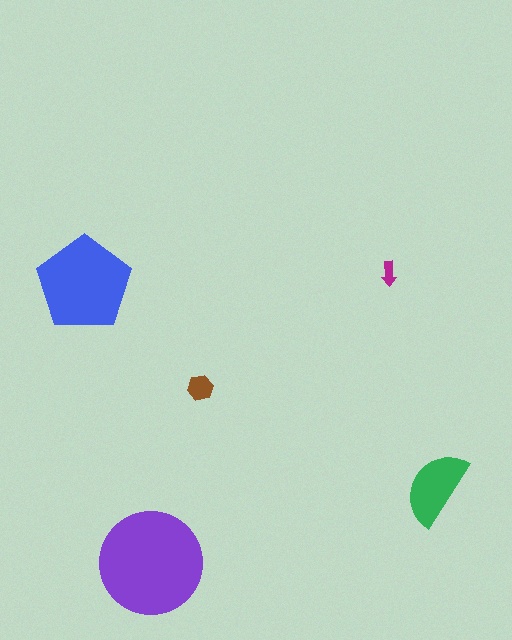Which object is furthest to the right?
The green semicircle is rightmost.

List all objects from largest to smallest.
The purple circle, the blue pentagon, the green semicircle, the brown hexagon, the magenta arrow.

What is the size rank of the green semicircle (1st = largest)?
3rd.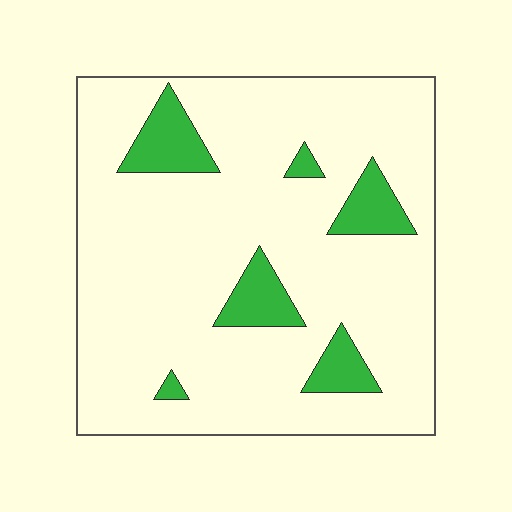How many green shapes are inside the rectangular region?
6.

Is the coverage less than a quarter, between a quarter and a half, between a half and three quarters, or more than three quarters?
Less than a quarter.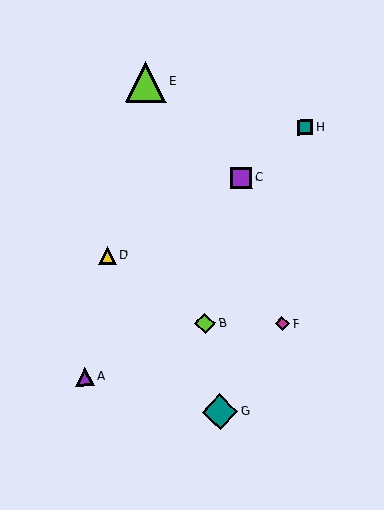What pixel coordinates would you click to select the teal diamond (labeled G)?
Click at (220, 412) to select the teal diamond G.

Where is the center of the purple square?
The center of the purple square is at (242, 178).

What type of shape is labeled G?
Shape G is a teal diamond.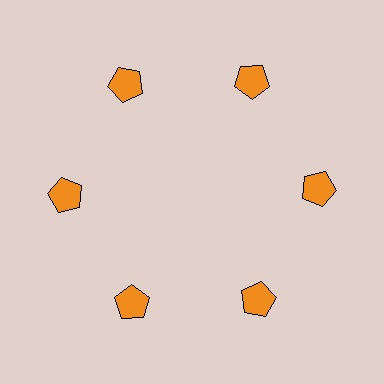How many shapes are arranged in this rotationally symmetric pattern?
There are 6 shapes, arranged in 6 groups of 1.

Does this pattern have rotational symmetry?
Yes, this pattern has 6-fold rotational symmetry. It looks the same after rotating 60 degrees around the center.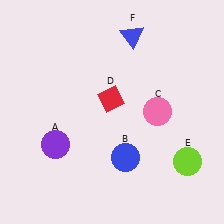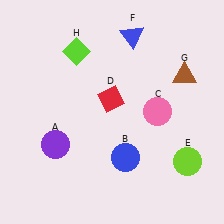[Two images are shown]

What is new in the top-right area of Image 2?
A brown triangle (G) was added in the top-right area of Image 2.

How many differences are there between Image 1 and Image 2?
There are 2 differences between the two images.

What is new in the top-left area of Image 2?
A lime diamond (H) was added in the top-left area of Image 2.